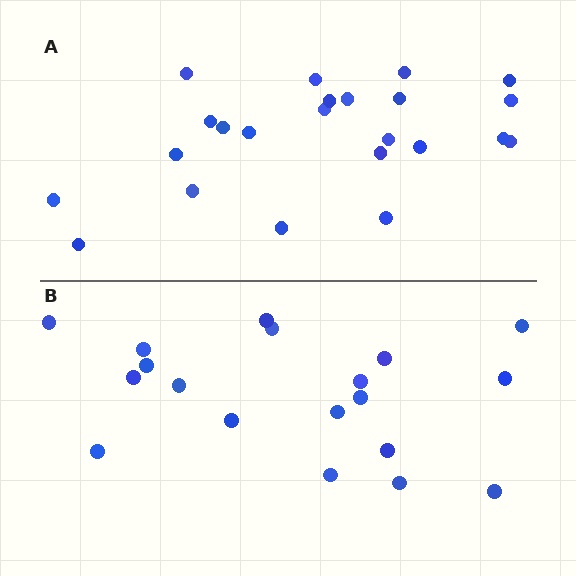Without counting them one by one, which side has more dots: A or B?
Region A (the top region) has more dots.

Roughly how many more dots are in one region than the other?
Region A has about 4 more dots than region B.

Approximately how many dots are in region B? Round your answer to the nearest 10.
About 20 dots. (The exact count is 19, which rounds to 20.)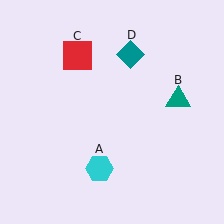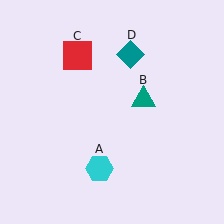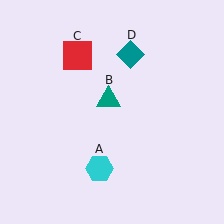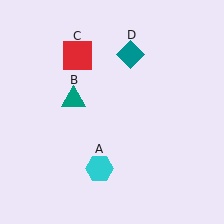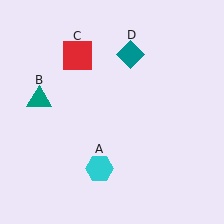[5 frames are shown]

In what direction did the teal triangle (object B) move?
The teal triangle (object B) moved left.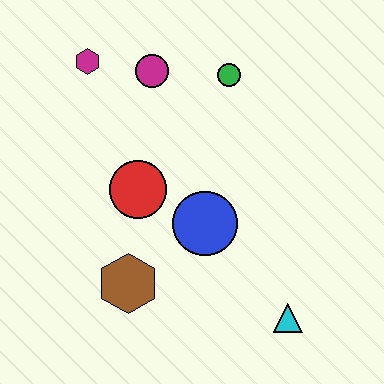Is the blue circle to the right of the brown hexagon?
Yes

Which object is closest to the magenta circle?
The magenta hexagon is closest to the magenta circle.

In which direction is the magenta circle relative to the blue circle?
The magenta circle is above the blue circle.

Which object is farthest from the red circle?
The cyan triangle is farthest from the red circle.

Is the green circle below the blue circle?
No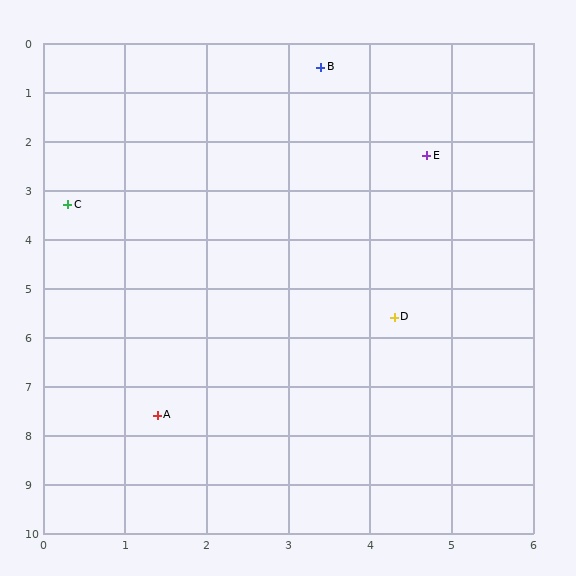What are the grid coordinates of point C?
Point C is at approximately (0.3, 3.3).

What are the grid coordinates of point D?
Point D is at approximately (4.3, 5.6).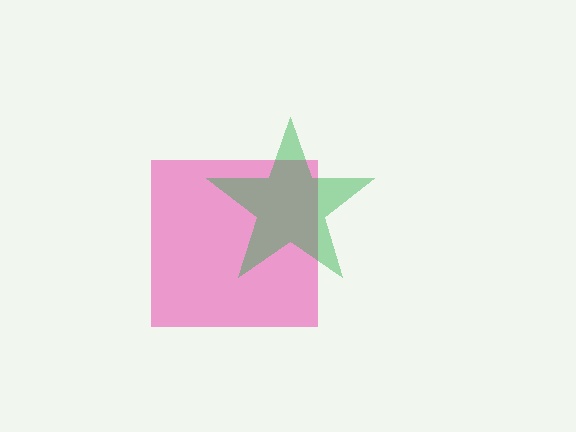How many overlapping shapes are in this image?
There are 2 overlapping shapes in the image.